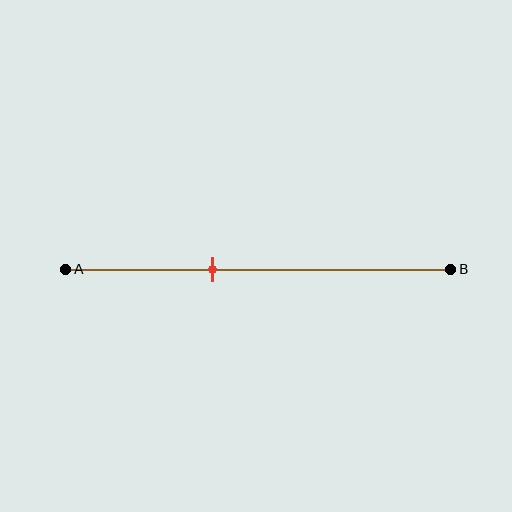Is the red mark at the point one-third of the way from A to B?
No, the mark is at about 40% from A, not at the 33% one-third point.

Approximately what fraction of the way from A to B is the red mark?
The red mark is approximately 40% of the way from A to B.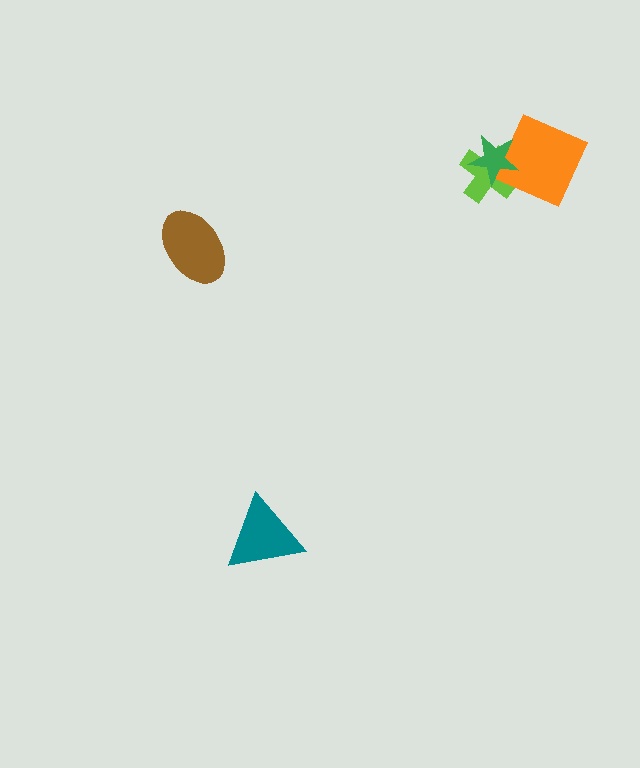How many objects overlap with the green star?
2 objects overlap with the green star.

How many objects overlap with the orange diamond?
2 objects overlap with the orange diamond.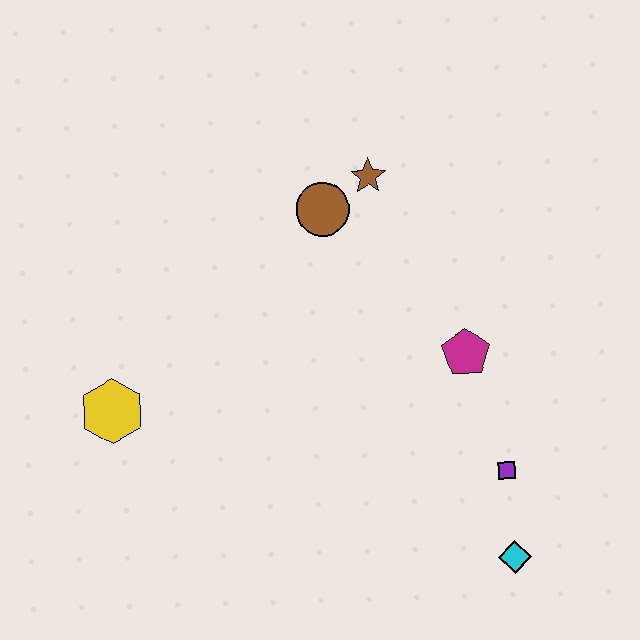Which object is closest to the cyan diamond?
The purple square is closest to the cyan diamond.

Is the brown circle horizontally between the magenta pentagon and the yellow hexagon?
Yes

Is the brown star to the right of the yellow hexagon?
Yes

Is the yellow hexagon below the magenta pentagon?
Yes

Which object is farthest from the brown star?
The cyan diamond is farthest from the brown star.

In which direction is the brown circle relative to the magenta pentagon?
The brown circle is above the magenta pentagon.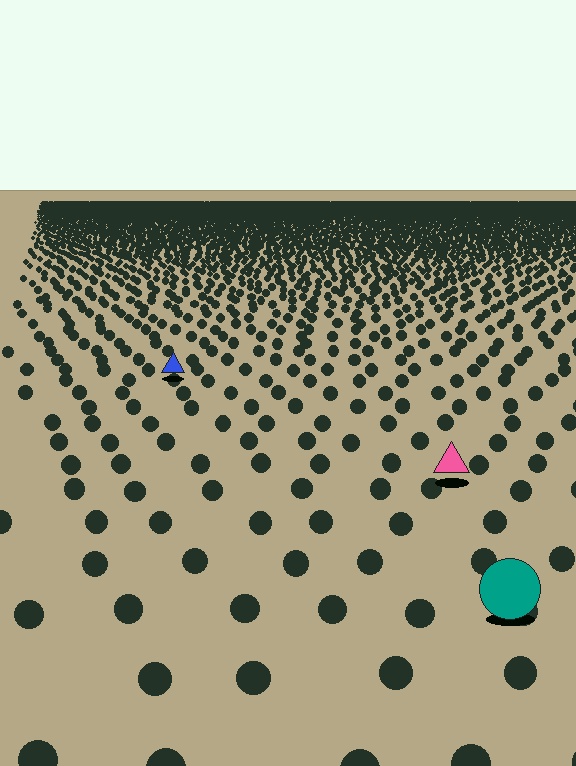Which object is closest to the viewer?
The teal circle is closest. The texture marks near it are larger and more spread out.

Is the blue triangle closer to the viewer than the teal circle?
No. The teal circle is closer — you can tell from the texture gradient: the ground texture is coarser near it.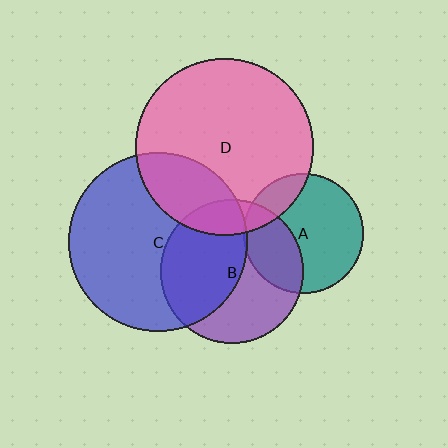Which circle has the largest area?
Circle C (blue).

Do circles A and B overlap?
Yes.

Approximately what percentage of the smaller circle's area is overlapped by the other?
Approximately 30%.